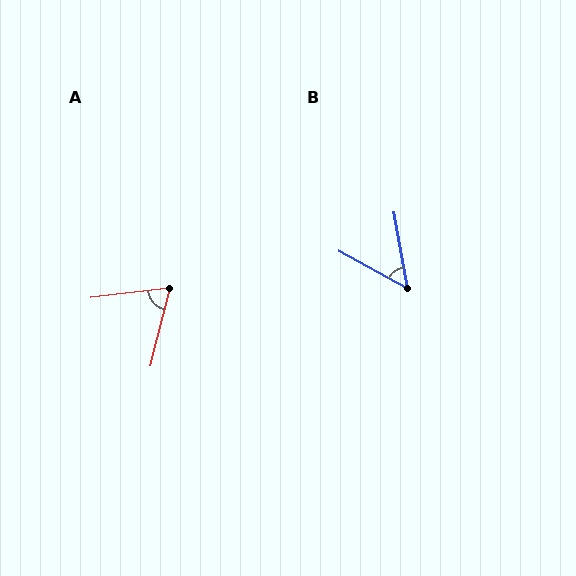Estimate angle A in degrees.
Approximately 69 degrees.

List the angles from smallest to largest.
B (51°), A (69°).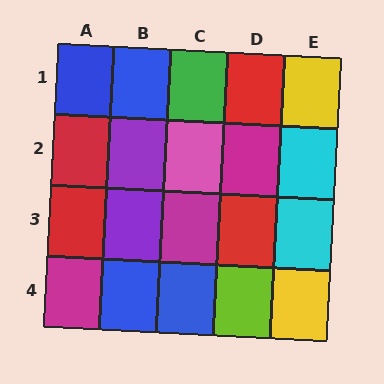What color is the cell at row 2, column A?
Red.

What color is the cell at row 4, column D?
Lime.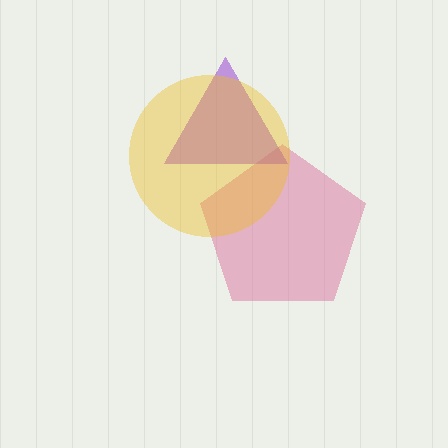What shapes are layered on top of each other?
The layered shapes are: a pink pentagon, a purple triangle, a yellow circle.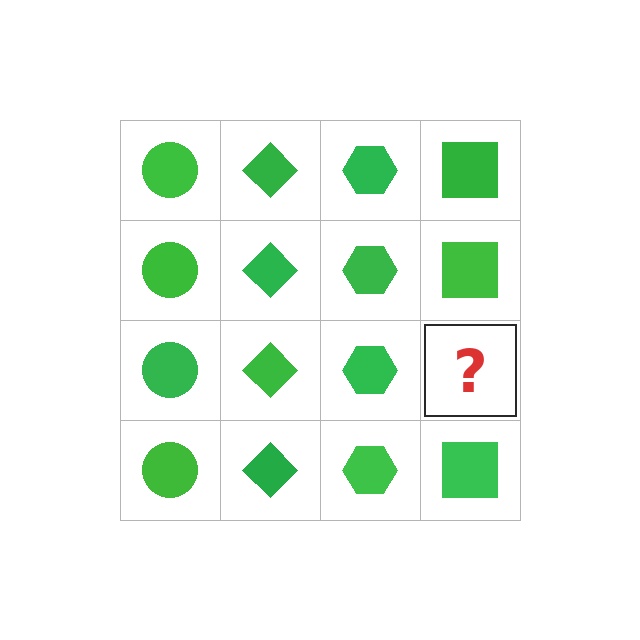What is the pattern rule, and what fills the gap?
The rule is that each column has a consistent shape. The gap should be filled with a green square.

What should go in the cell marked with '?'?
The missing cell should contain a green square.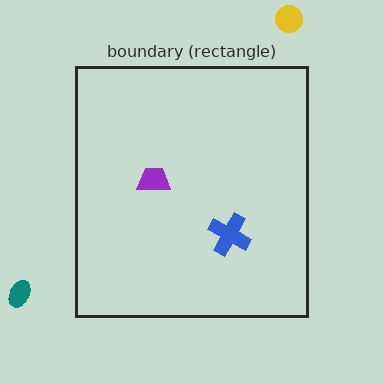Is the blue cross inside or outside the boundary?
Inside.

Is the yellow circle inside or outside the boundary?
Outside.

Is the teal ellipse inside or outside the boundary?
Outside.